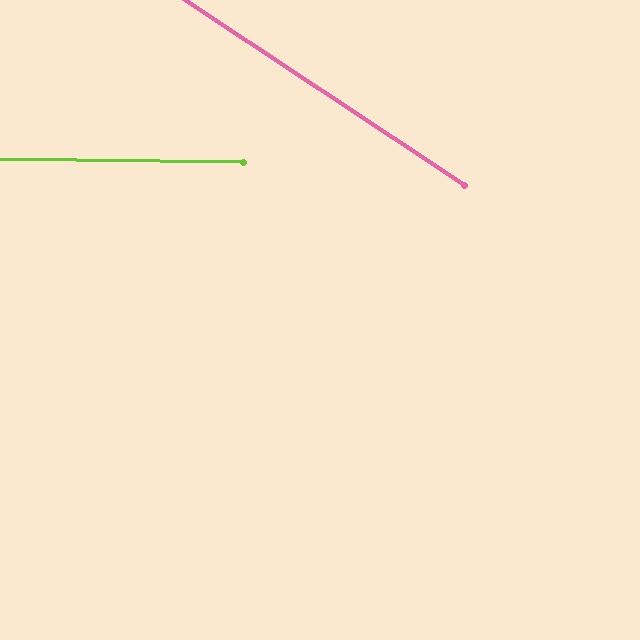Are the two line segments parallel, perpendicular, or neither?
Neither parallel nor perpendicular — they differ by about 33°.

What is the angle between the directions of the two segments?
Approximately 33 degrees.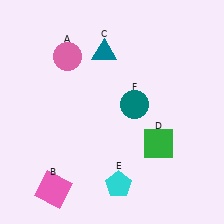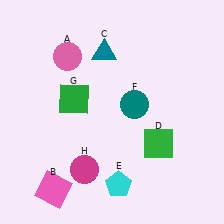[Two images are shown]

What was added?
A green square (G), a magenta circle (H) were added in Image 2.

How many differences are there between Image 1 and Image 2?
There are 2 differences between the two images.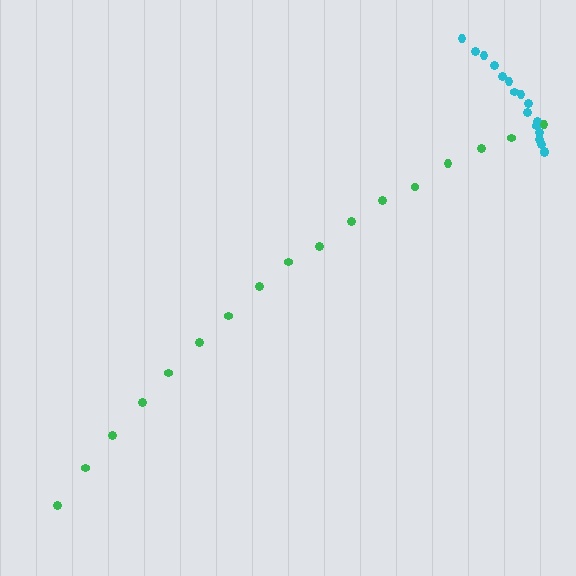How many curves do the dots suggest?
There are 2 distinct paths.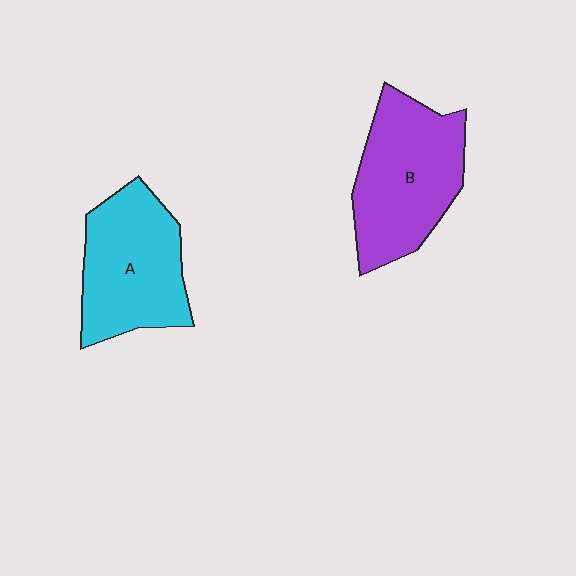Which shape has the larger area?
Shape B (purple).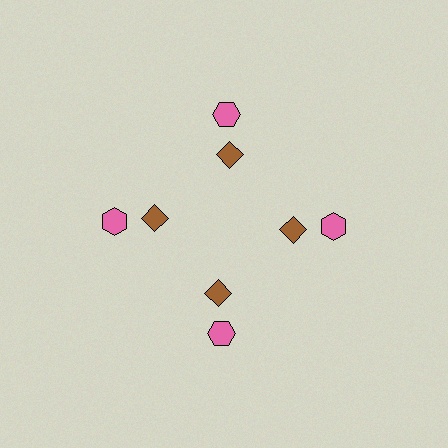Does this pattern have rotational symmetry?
Yes, this pattern has 4-fold rotational symmetry. It looks the same after rotating 90 degrees around the center.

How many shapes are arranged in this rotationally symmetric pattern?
There are 8 shapes, arranged in 4 groups of 2.